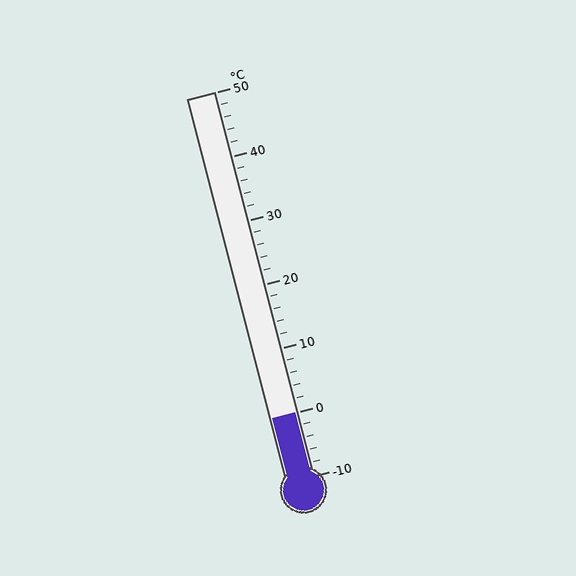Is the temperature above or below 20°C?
The temperature is below 20°C.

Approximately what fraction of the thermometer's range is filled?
The thermometer is filled to approximately 15% of its range.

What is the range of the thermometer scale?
The thermometer scale ranges from -10°C to 50°C.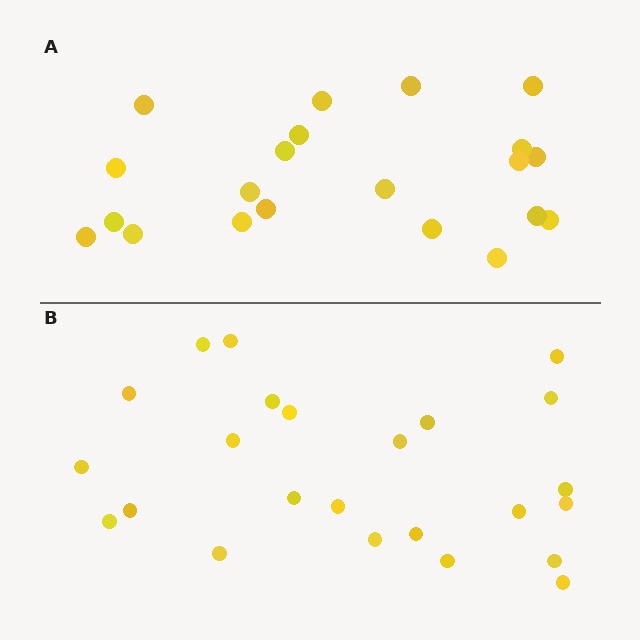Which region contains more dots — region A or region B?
Region B (the bottom region) has more dots.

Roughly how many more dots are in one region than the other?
Region B has just a few more — roughly 2 or 3 more dots than region A.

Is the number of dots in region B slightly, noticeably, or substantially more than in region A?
Region B has only slightly more — the two regions are fairly close. The ratio is roughly 1.1 to 1.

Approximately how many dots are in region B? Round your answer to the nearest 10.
About 20 dots. (The exact count is 24, which rounds to 20.)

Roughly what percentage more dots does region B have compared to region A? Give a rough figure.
About 15% more.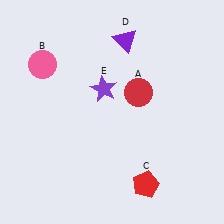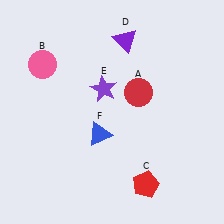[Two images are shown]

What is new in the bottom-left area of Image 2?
A blue triangle (F) was added in the bottom-left area of Image 2.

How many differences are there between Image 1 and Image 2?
There is 1 difference between the two images.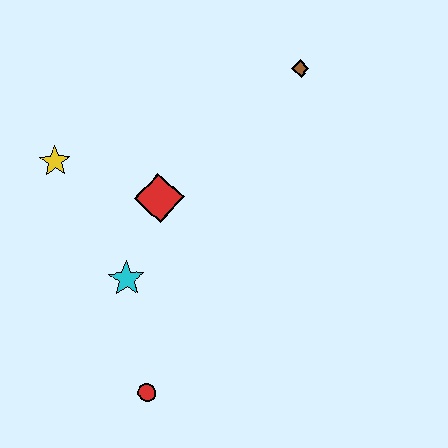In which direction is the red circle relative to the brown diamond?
The red circle is below the brown diamond.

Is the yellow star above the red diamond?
Yes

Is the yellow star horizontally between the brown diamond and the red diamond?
No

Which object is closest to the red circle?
The cyan star is closest to the red circle.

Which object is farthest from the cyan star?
The brown diamond is farthest from the cyan star.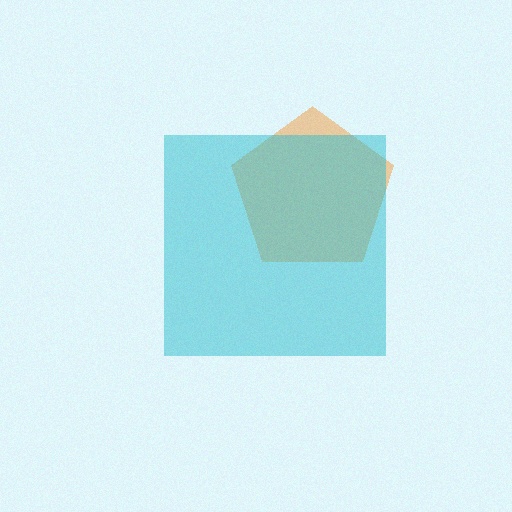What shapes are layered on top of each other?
The layered shapes are: an orange pentagon, a cyan square.